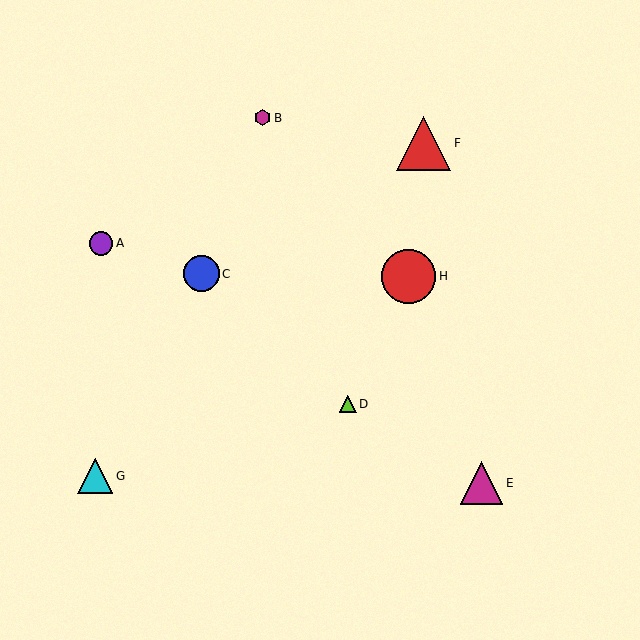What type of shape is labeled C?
Shape C is a blue circle.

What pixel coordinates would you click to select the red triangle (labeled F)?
Click at (424, 143) to select the red triangle F.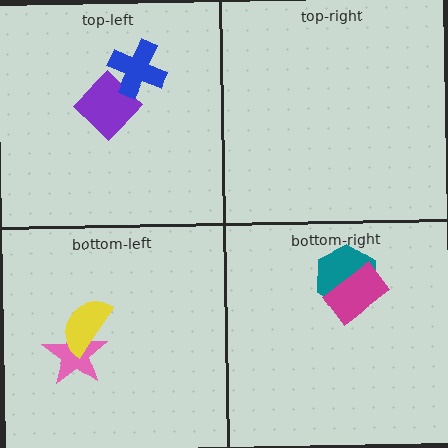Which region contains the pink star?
The bottom-left region.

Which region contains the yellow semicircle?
The bottom-left region.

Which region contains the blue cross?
The top-left region.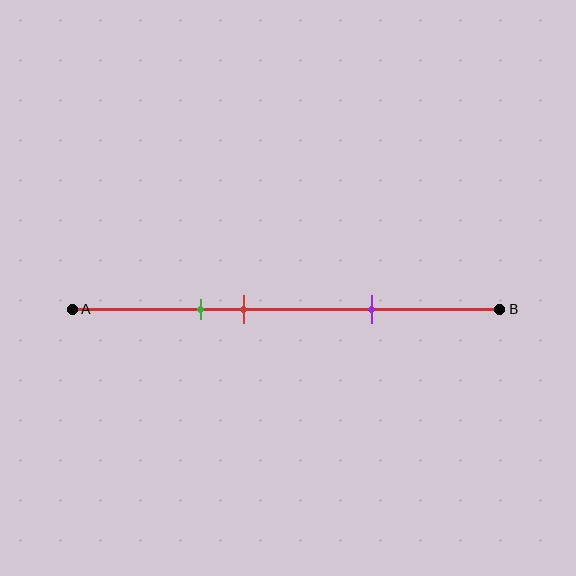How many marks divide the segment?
There are 3 marks dividing the segment.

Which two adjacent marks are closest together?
The green and red marks are the closest adjacent pair.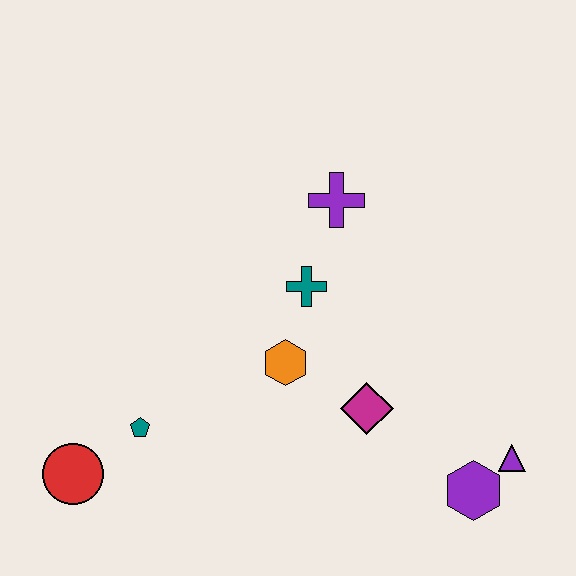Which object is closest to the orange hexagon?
The teal cross is closest to the orange hexagon.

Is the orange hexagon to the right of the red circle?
Yes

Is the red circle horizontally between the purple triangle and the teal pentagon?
No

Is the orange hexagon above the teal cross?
No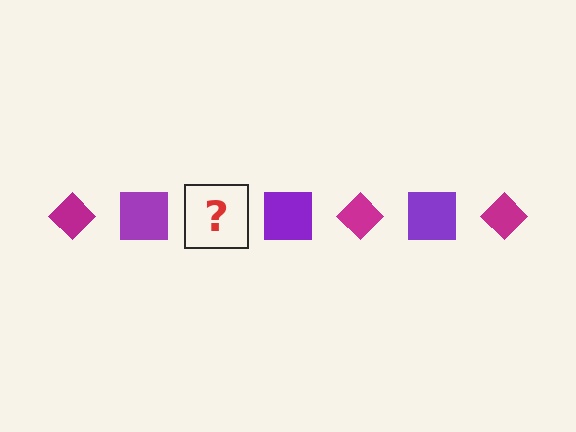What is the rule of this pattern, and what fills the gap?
The rule is that the pattern alternates between magenta diamond and purple square. The gap should be filled with a magenta diamond.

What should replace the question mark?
The question mark should be replaced with a magenta diamond.